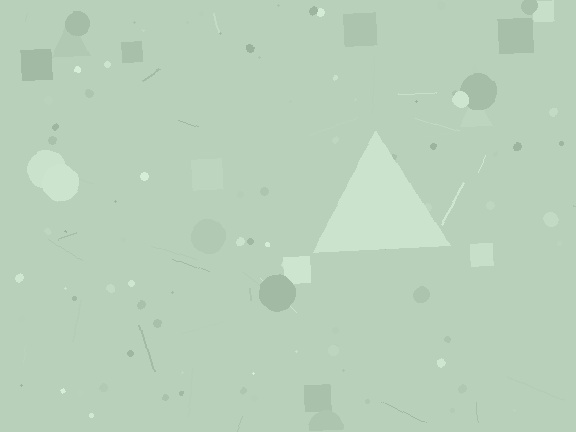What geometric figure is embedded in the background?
A triangle is embedded in the background.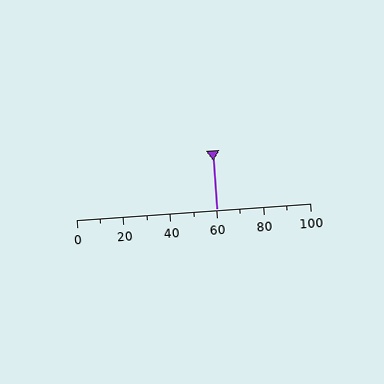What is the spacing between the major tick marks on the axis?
The major ticks are spaced 20 apart.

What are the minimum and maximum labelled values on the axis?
The axis runs from 0 to 100.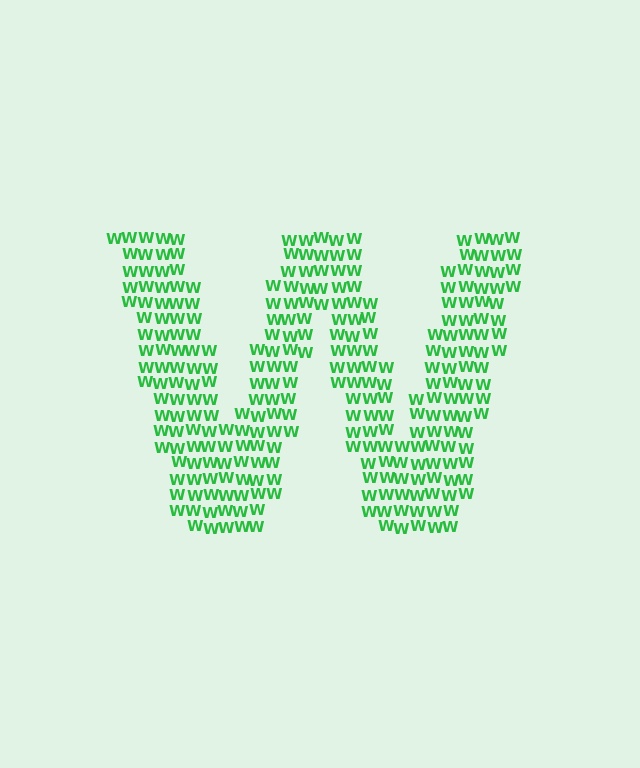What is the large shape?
The large shape is the letter W.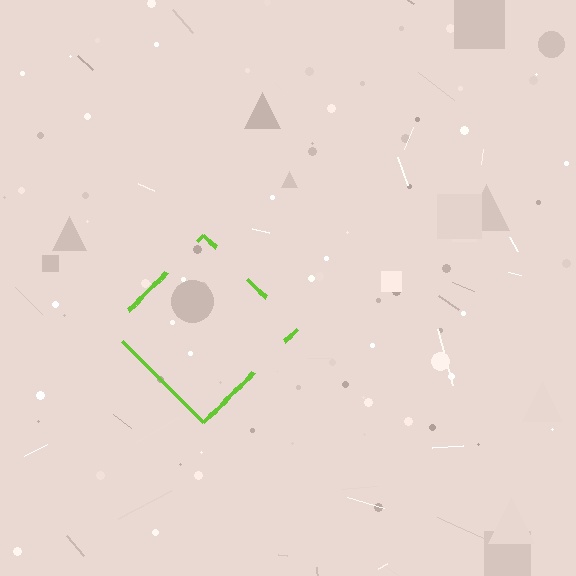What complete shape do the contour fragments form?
The contour fragments form a diamond.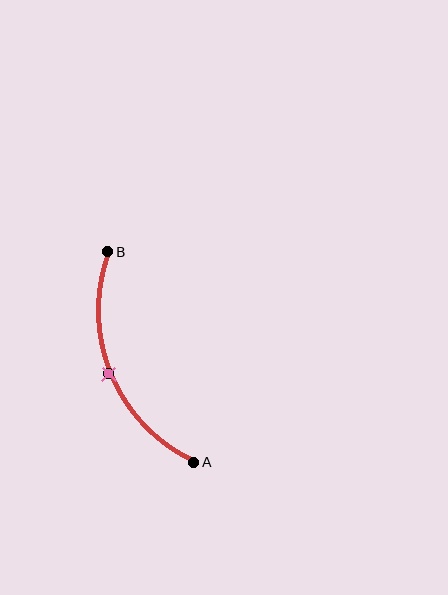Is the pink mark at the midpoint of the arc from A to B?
Yes. The pink mark lies on the arc at equal arc-length from both A and B — it is the arc midpoint.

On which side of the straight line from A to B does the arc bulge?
The arc bulges to the left of the straight line connecting A and B.